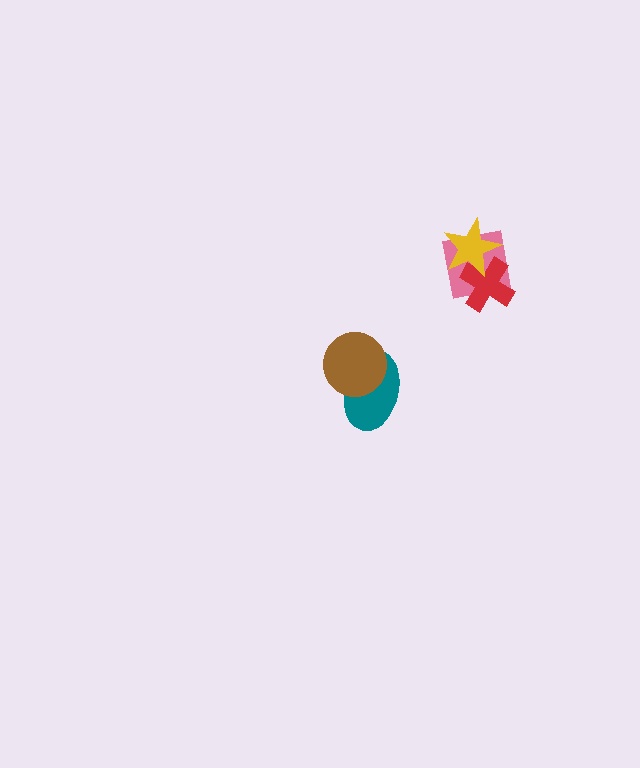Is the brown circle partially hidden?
No, no other shape covers it.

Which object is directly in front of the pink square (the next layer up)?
The red cross is directly in front of the pink square.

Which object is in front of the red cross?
The yellow star is in front of the red cross.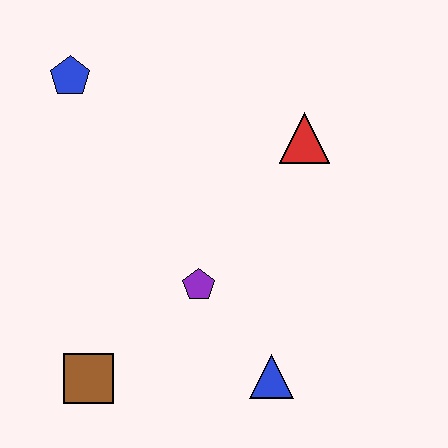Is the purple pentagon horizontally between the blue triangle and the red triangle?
No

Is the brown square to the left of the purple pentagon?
Yes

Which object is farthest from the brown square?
The red triangle is farthest from the brown square.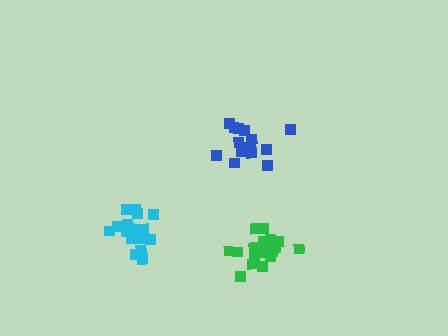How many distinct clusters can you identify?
There are 3 distinct clusters.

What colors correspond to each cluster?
The clusters are colored: blue, green, cyan.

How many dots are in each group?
Group 1: 16 dots, Group 2: 21 dots, Group 3: 19 dots (56 total).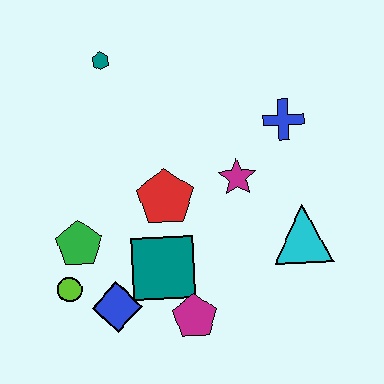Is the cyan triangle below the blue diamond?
No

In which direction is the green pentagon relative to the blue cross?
The green pentagon is to the left of the blue cross.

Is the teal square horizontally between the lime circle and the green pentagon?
No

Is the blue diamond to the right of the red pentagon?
No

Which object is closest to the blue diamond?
The lime circle is closest to the blue diamond.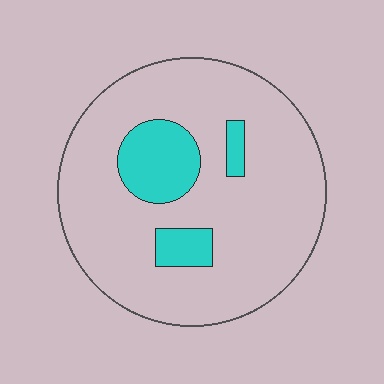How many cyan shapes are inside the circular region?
3.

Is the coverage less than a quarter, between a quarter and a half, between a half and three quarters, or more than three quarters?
Less than a quarter.